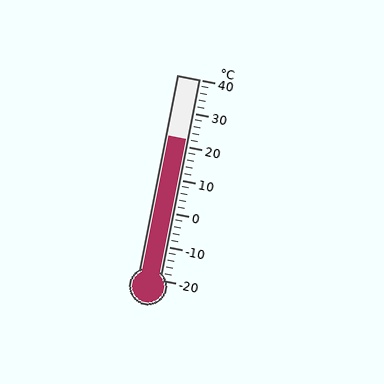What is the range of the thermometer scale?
The thermometer scale ranges from -20°C to 40°C.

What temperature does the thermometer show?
The thermometer shows approximately 22°C.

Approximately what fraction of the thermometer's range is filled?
The thermometer is filled to approximately 70% of its range.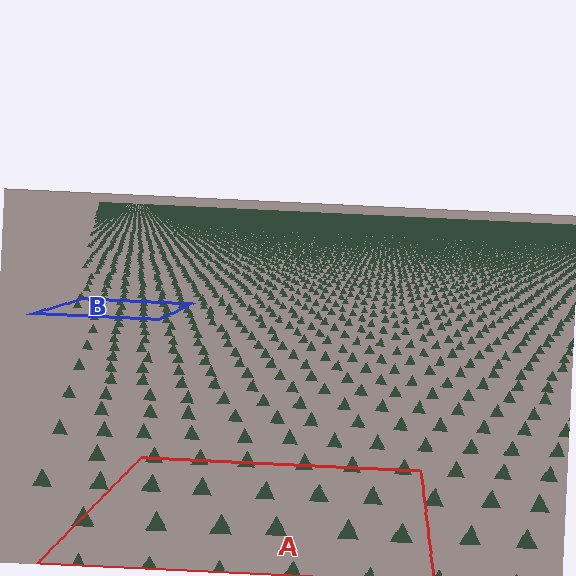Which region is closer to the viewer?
Region A is closer. The texture elements there are larger and more spread out.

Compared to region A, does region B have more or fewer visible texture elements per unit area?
Region B has more texture elements per unit area — they are packed more densely because it is farther away.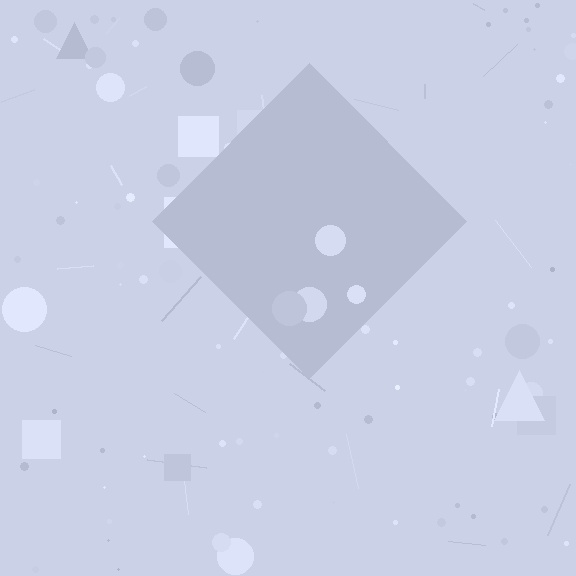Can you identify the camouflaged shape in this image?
The camouflaged shape is a diamond.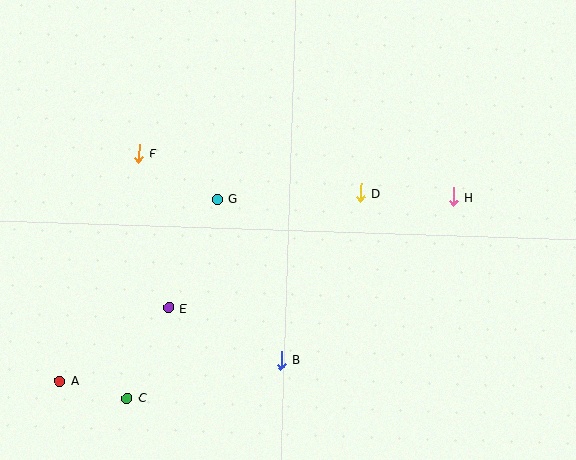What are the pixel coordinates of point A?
Point A is at (60, 381).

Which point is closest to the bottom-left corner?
Point A is closest to the bottom-left corner.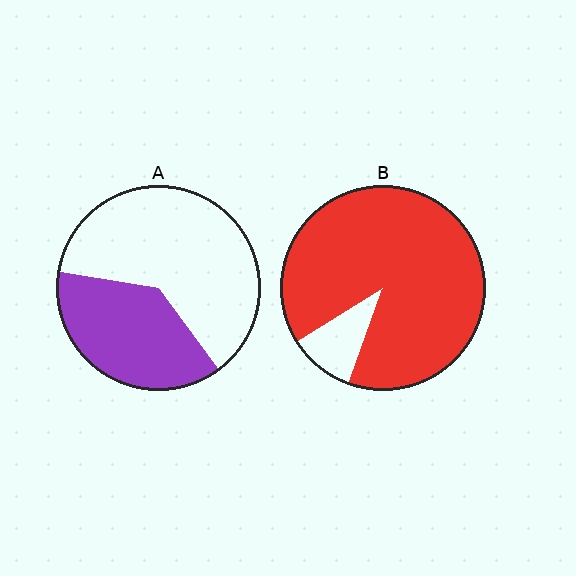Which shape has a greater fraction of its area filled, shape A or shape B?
Shape B.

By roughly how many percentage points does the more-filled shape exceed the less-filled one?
By roughly 50 percentage points (B over A).